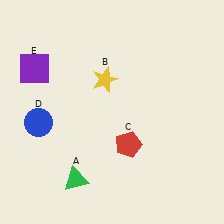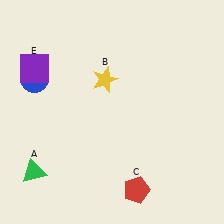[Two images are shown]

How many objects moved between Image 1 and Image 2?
3 objects moved between the two images.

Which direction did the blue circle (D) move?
The blue circle (D) moved up.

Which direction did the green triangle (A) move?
The green triangle (A) moved left.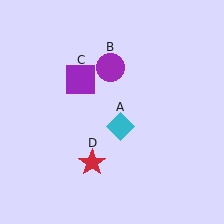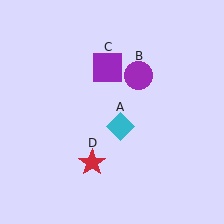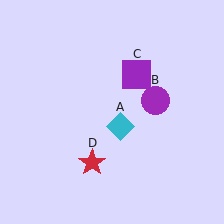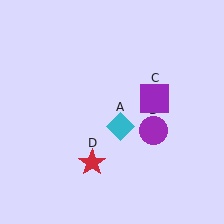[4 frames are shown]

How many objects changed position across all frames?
2 objects changed position: purple circle (object B), purple square (object C).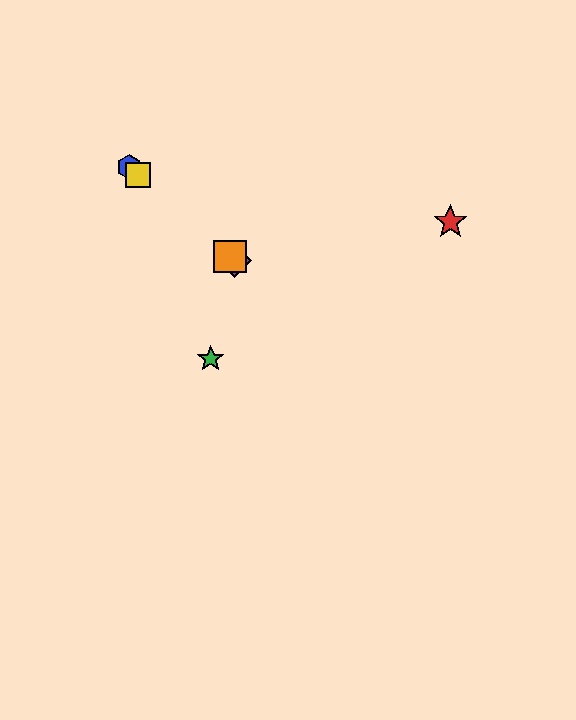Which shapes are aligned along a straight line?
The blue hexagon, the yellow square, the purple diamond, the orange square are aligned along a straight line.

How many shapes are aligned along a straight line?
4 shapes (the blue hexagon, the yellow square, the purple diamond, the orange square) are aligned along a straight line.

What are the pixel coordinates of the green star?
The green star is at (211, 359).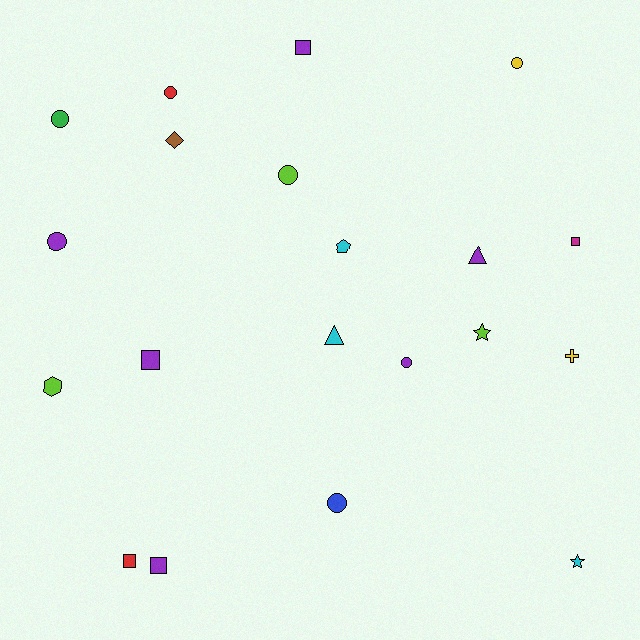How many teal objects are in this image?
There are no teal objects.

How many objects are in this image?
There are 20 objects.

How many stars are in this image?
There are 2 stars.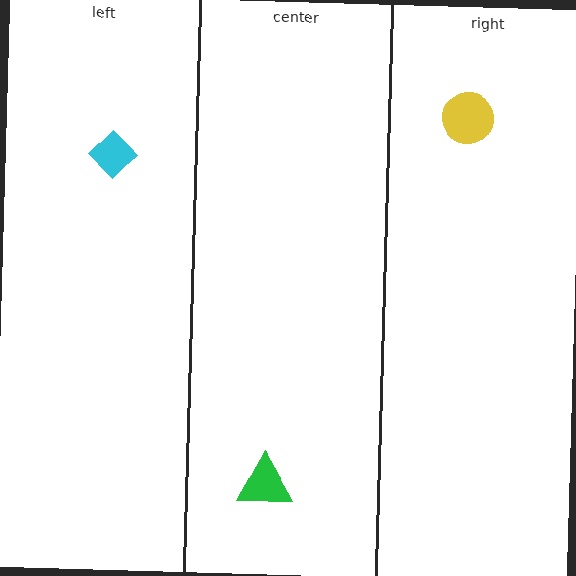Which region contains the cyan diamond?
The left region.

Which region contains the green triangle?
The center region.